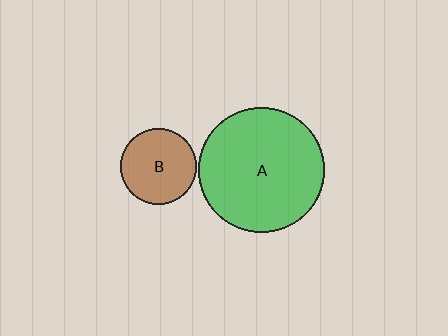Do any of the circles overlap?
No, none of the circles overlap.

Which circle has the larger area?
Circle A (green).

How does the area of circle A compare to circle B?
Approximately 2.7 times.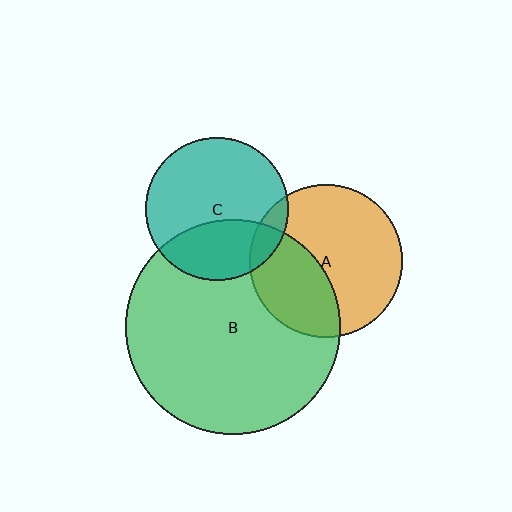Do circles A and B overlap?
Yes.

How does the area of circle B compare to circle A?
Approximately 2.0 times.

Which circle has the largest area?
Circle B (green).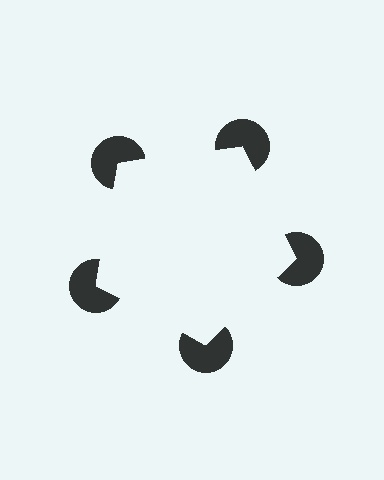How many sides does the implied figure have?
5 sides.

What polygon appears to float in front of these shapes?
An illusory pentagon — its edges are inferred from the aligned wedge cuts in the pac-man discs, not physically drawn.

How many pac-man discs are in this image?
There are 5 — one at each vertex of the illusory pentagon.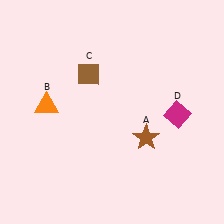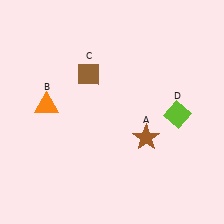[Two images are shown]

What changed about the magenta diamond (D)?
In Image 1, D is magenta. In Image 2, it changed to lime.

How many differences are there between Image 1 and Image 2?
There is 1 difference between the two images.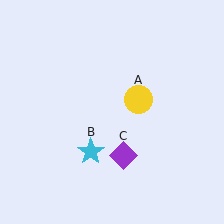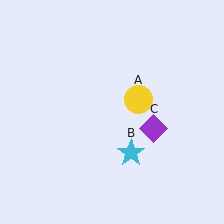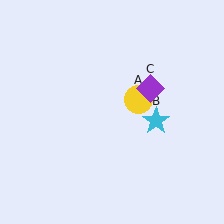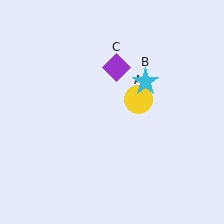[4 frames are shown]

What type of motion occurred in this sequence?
The cyan star (object B), purple diamond (object C) rotated counterclockwise around the center of the scene.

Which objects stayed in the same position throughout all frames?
Yellow circle (object A) remained stationary.